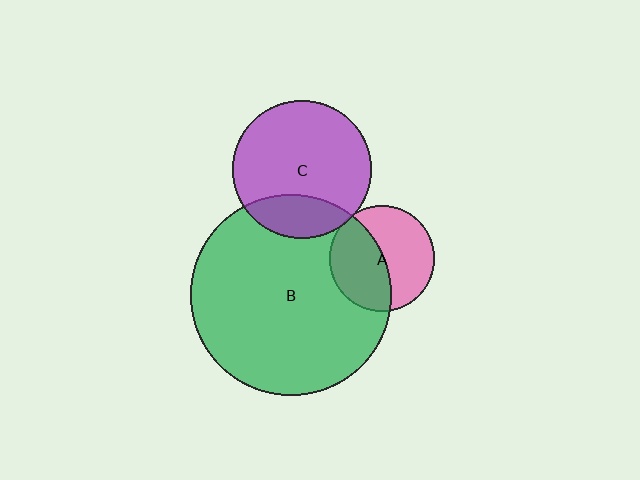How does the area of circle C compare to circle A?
Approximately 1.7 times.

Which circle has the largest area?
Circle B (green).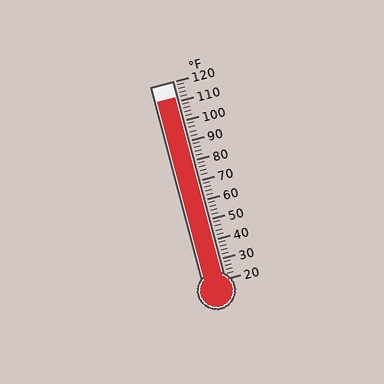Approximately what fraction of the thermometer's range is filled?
The thermometer is filled to approximately 90% of its range.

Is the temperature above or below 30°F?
The temperature is above 30°F.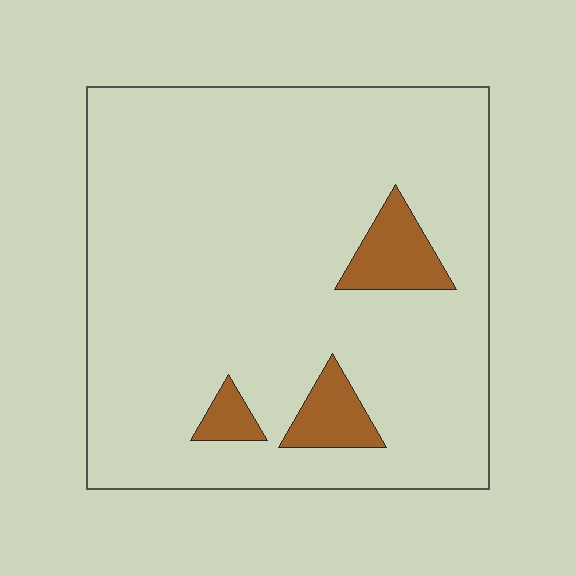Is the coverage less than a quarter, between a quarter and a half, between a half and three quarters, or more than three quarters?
Less than a quarter.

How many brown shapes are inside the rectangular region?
3.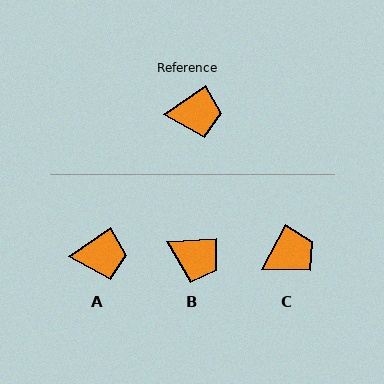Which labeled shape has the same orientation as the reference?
A.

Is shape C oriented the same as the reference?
No, it is off by about 28 degrees.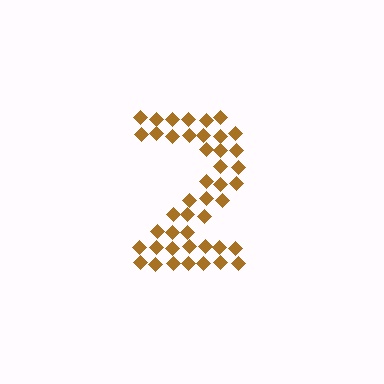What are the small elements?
The small elements are diamonds.